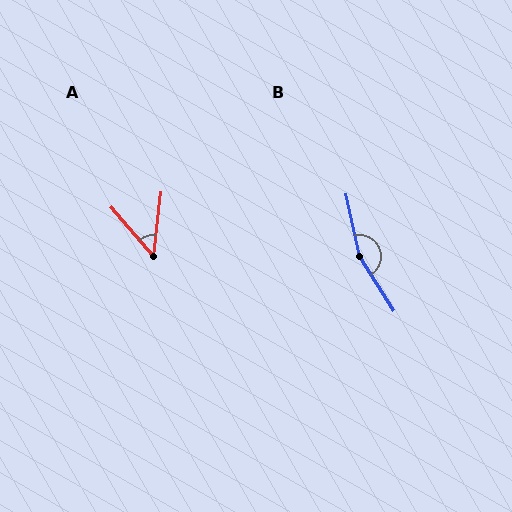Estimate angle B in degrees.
Approximately 160 degrees.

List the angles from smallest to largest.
A (47°), B (160°).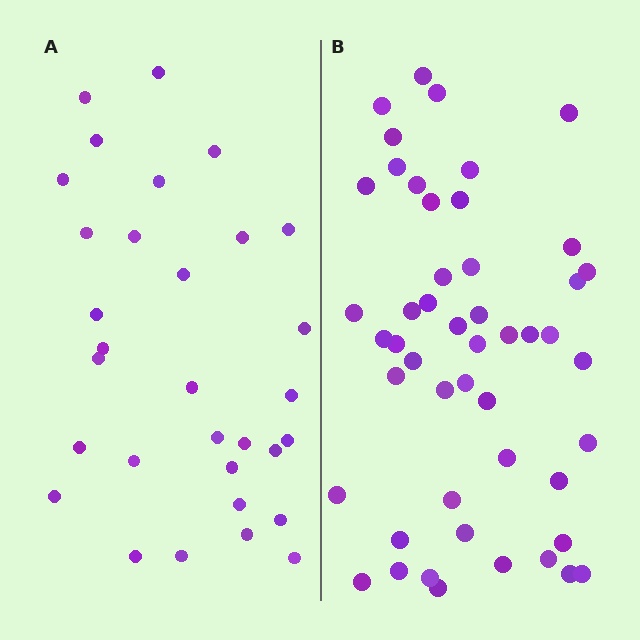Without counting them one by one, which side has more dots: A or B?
Region B (the right region) has more dots.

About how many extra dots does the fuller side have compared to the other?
Region B has approximately 20 more dots than region A.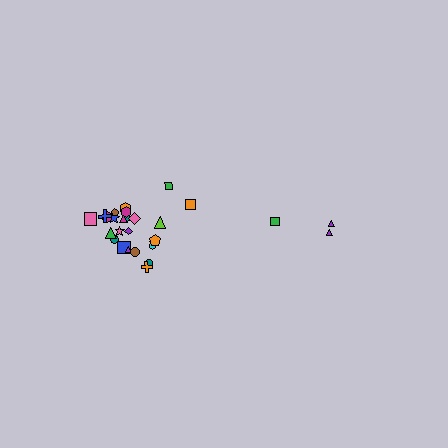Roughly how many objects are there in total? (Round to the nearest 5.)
Roughly 30 objects in total.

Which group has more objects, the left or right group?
The left group.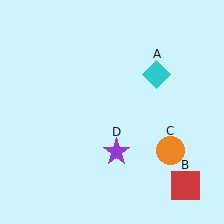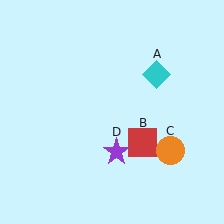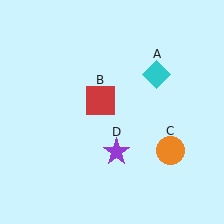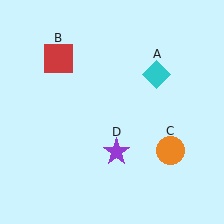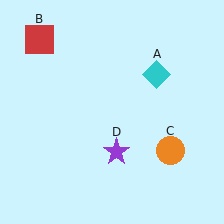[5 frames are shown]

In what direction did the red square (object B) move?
The red square (object B) moved up and to the left.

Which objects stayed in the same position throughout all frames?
Cyan diamond (object A) and orange circle (object C) and purple star (object D) remained stationary.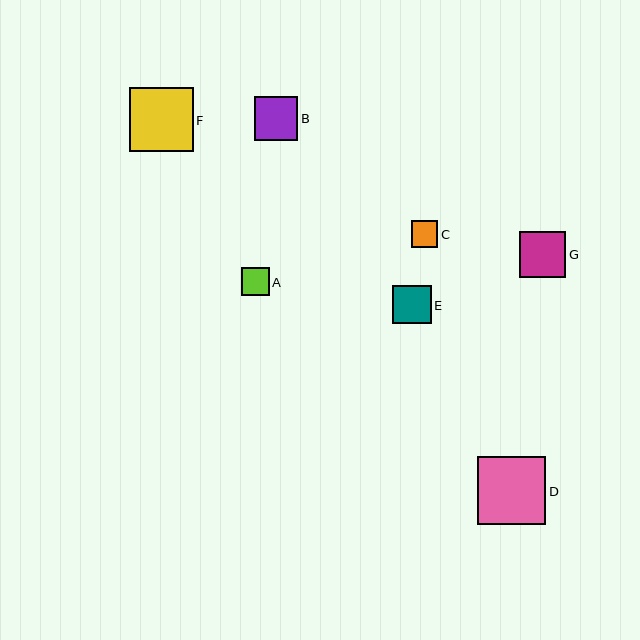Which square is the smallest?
Square C is the smallest with a size of approximately 26 pixels.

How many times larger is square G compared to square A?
Square G is approximately 1.7 times the size of square A.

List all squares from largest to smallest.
From largest to smallest: D, F, G, B, E, A, C.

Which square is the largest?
Square D is the largest with a size of approximately 68 pixels.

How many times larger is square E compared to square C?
Square E is approximately 1.5 times the size of square C.